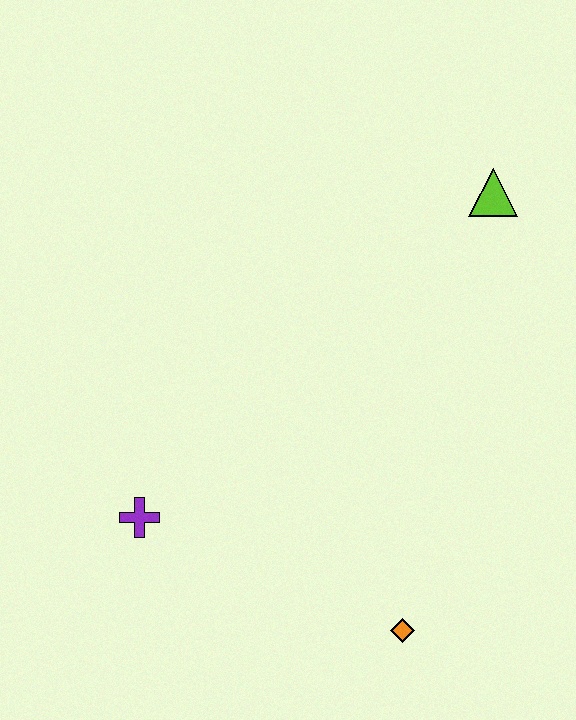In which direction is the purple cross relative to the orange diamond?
The purple cross is to the left of the orange diamond.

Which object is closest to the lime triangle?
The orange diamond is closest to the lime triangle.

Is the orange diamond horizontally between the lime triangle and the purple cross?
Yes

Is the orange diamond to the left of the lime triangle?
Yes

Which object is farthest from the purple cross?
The lime triangle is farthest from the purple cross.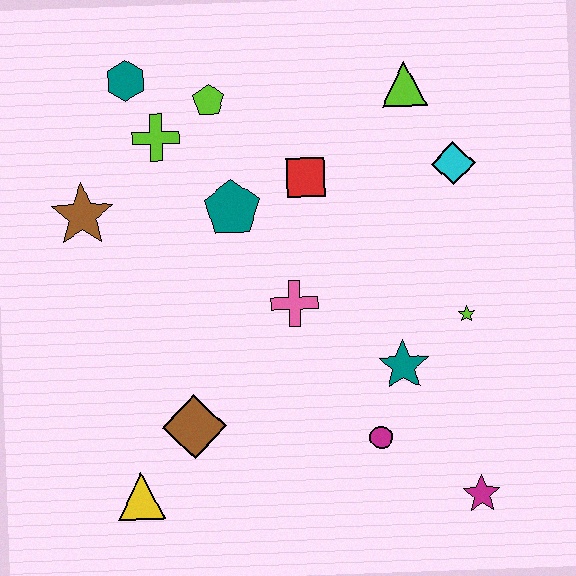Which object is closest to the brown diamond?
The yellow triangle is closest to the brown diamond.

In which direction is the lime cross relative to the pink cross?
The lime cross is above the pink cross.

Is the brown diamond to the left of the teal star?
Yes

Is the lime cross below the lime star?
No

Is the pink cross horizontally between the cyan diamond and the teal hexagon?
Yes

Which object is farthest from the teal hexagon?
The magenta star is farthest from the teal hexagon.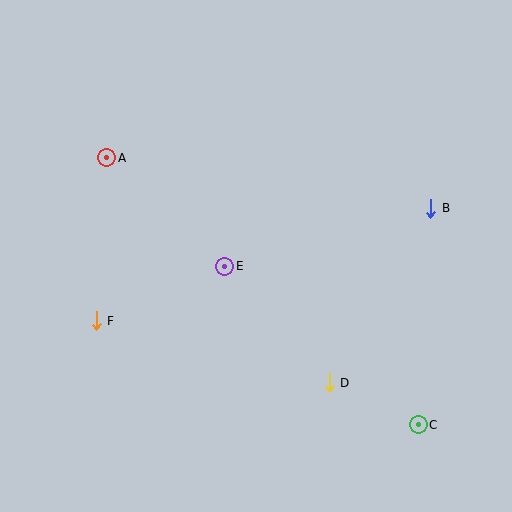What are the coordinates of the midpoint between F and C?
The midpoint between F and C is at (257, 373).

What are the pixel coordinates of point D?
Point D is at (329, 383).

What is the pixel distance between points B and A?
The distance between B and A is 328 pixels.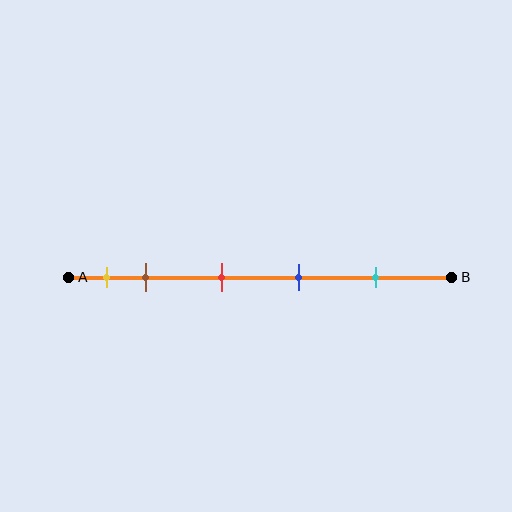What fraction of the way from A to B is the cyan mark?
The cyan mark is approximately 80% (0.8) of the way from A to B.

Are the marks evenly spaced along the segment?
No, the marks are not evenly spaced.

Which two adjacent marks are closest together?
The yellow and brown marks are the closest adjacent pair.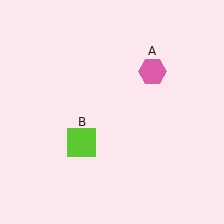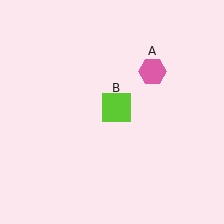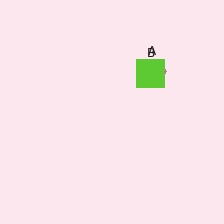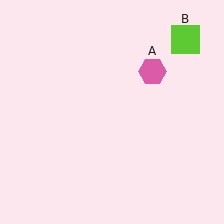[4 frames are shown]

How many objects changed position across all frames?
1 object changed position: lime square (object B).